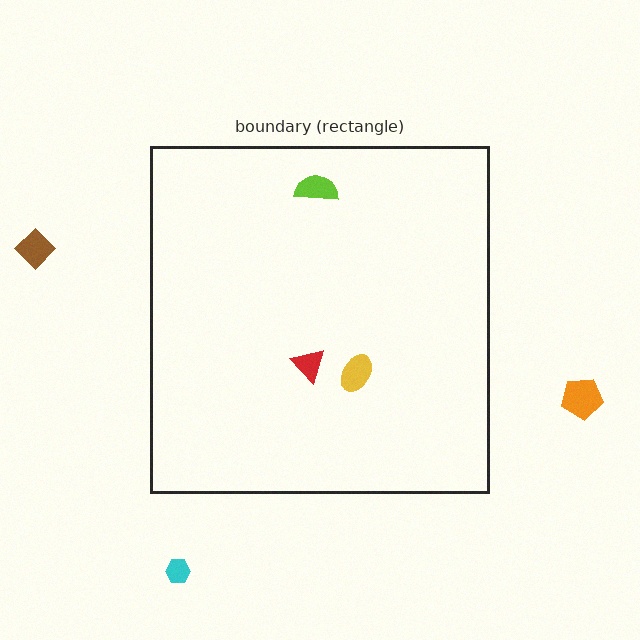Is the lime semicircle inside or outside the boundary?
Inside.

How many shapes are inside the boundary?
3 inside, 3 outside.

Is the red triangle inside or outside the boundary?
Inside.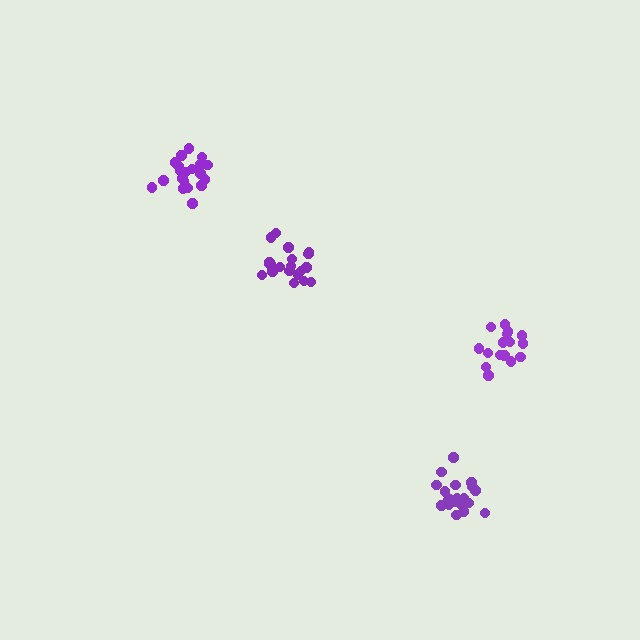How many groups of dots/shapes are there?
There are 4 groups.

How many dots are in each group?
Group 1: 16 dots, Group 2: 20 dots, Group 3: 20 dots, Group 4: 20 dots (76 total).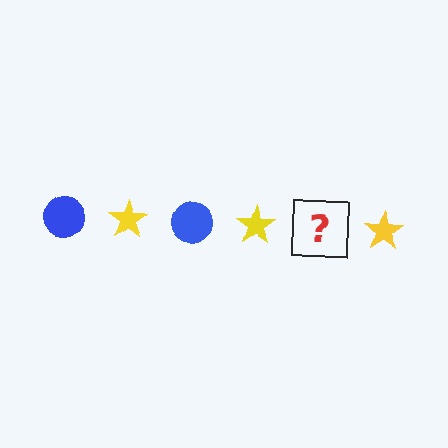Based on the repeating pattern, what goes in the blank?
The blank should be a blue circle.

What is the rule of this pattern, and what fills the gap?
The rule is that the pattern alternates between blue circle and yellow star. The gap should be filled with a blue circle.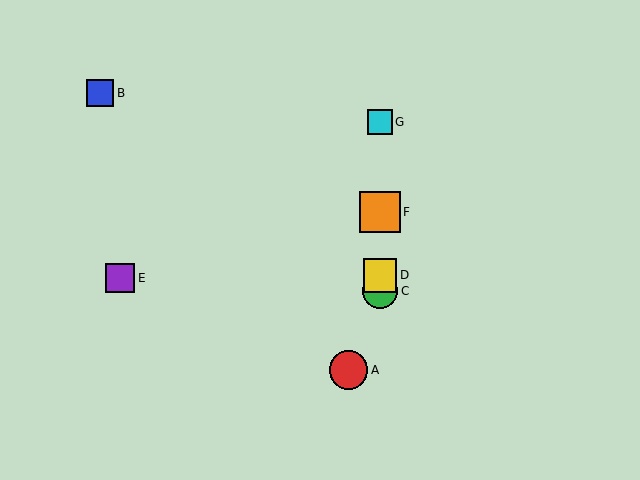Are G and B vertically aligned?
No, G is at x≈380 and B is at x≈100.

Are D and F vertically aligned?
Yes, both are at x≈380.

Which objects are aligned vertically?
Objects C, D, F, G are aligned vertically.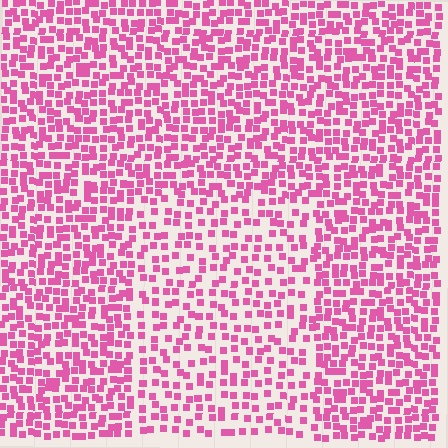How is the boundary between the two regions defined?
The boundary is defined by a change in element density (approximately 1.6x ratio). All elements are the same color, size, and shape.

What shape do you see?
I see a rectangle.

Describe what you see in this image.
The image contains small pink elements arranged at two different densities. A rectangle-shaped region is visible where the elements are less densely packed than the surrounding area.